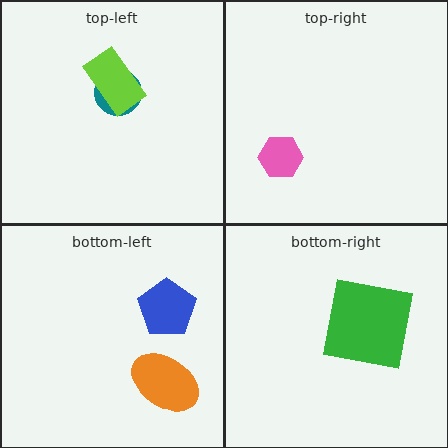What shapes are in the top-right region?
The pink hexagon.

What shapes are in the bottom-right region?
The green square.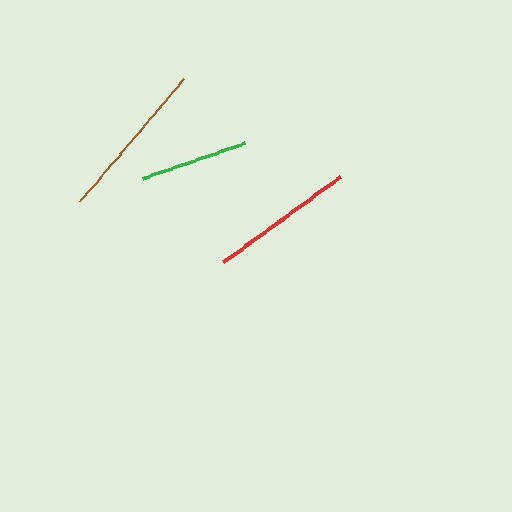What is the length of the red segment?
The red segment is approximately 144 pixels long.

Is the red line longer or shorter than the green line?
The red line is longer than the green line.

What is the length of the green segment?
The green segment is approximately 108 pixels long.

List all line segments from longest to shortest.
From longest to shortest: brown, red, green.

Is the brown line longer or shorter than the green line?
The brown line is longer than the green line.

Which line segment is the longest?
The brown line is the longest at approximately 161 pixels.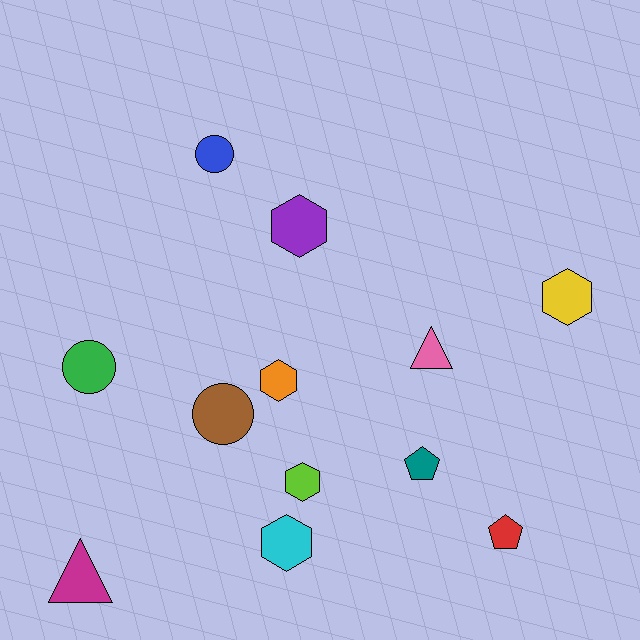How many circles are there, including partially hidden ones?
There are 3 circles.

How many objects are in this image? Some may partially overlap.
There are 12 objects.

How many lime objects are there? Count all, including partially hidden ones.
There is 1 lime object.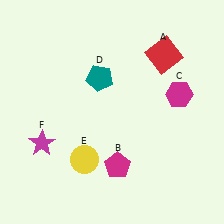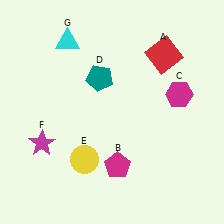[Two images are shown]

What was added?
A cyan triangle (G) was added in Image 2.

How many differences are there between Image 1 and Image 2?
There is 1 difference between the two images.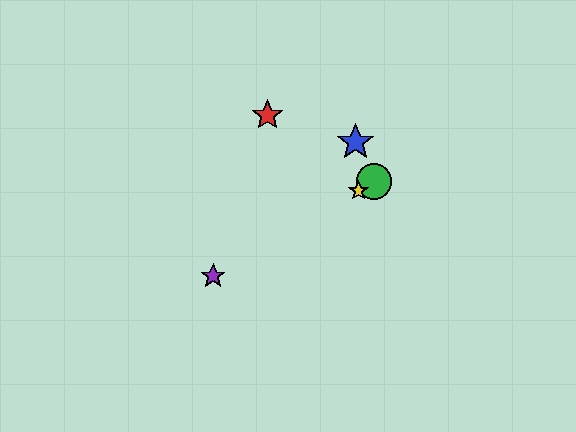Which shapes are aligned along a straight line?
The green circle, the yellow star, the purple star are aligned along a straight line.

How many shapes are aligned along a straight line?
3 shapes (the green circle, the yellow star, the purple star) are aligned along a straight line.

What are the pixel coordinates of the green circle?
The green circle is at (374, 182).